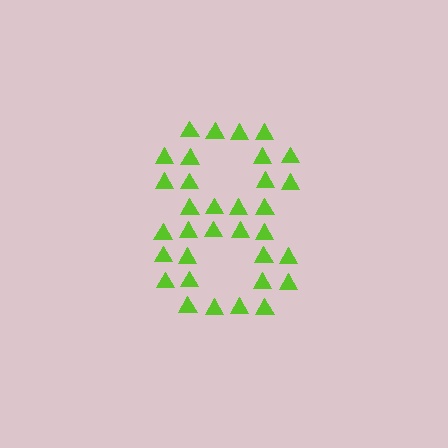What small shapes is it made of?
It is made of small triangles.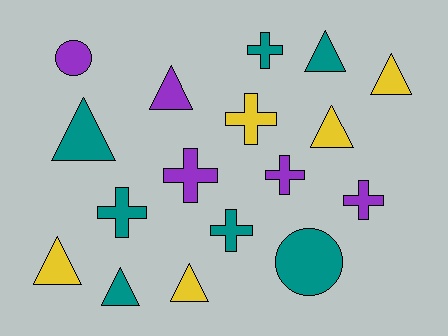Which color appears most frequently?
Teal, with 7 objects.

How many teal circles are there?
There is 1 teal circle.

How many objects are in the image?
There are 17 objects.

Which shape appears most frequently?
Triangle, with 8 objects.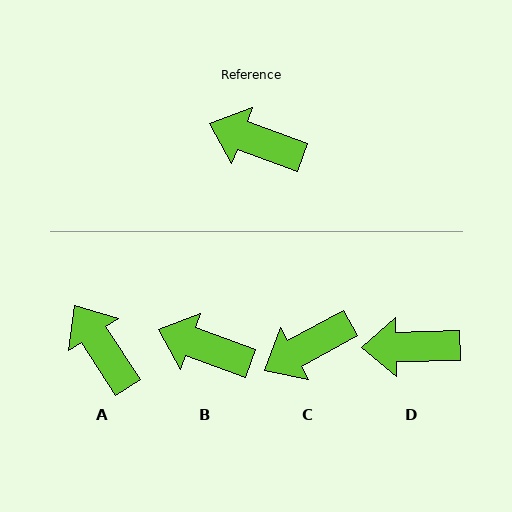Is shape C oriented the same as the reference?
No, it is off by about 49 degrees.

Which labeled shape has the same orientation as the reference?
B.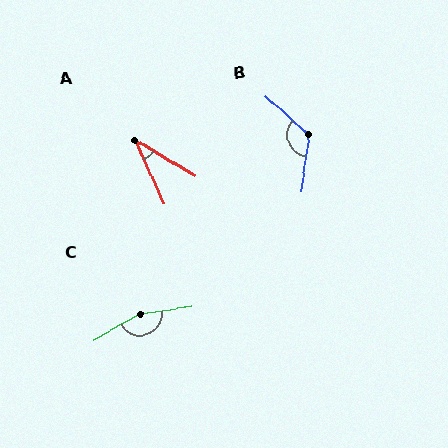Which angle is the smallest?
A, at approximately 34 degrees.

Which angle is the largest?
C, at approximately 159 degrees.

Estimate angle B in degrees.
Approximately 124 degrees.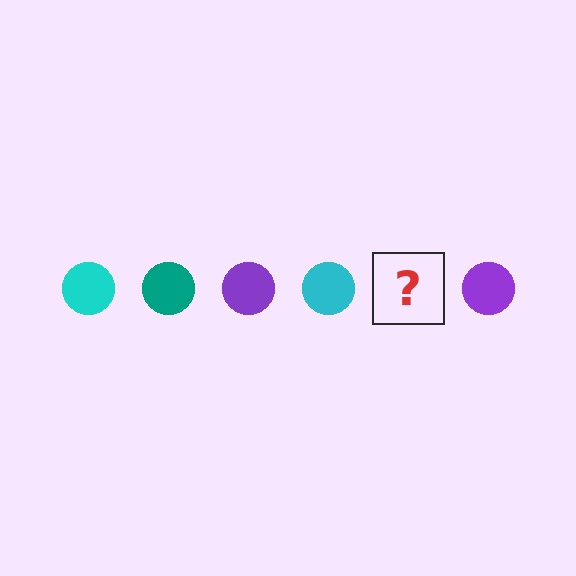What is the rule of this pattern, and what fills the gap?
The rule is that the pattern cycles through cyan, teal, purple circles. The gap should be filled with a teal circle.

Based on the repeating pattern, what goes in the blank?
The blank should be a teal circle.